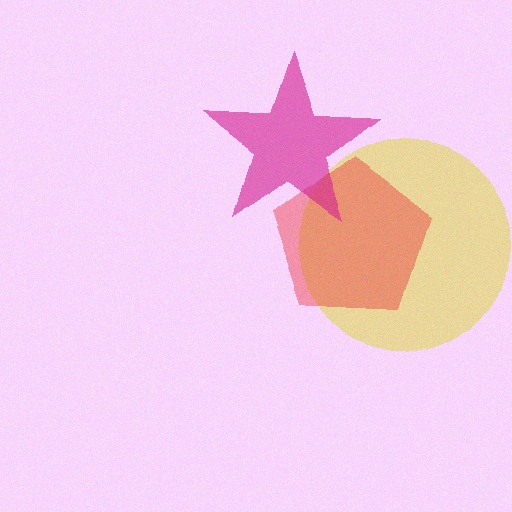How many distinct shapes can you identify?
There are 3 distinct shapes: a yellow circle, a red pentagon, a magenta star.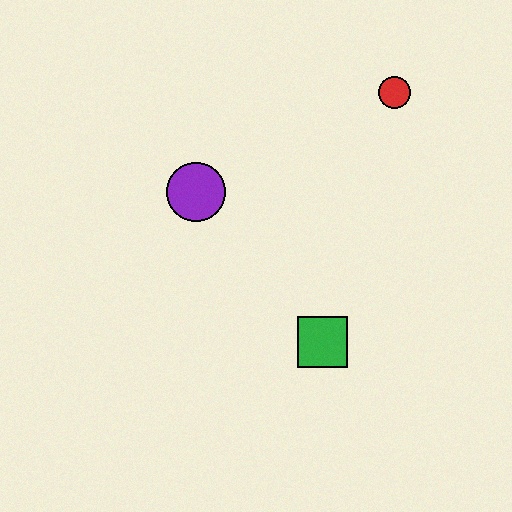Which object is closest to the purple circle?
The green square is closest to the purple circle.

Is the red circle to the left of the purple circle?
No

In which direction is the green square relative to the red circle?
The green square is below the red circle.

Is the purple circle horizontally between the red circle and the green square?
No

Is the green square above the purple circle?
No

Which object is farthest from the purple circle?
The red circle is farthest from the purple circle.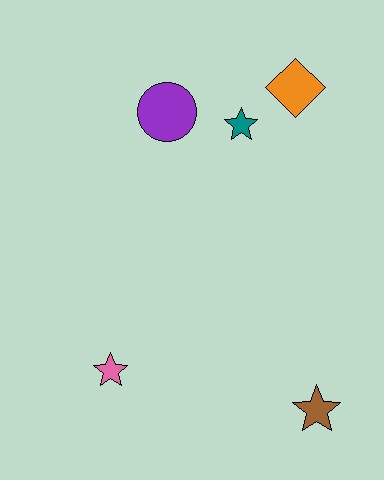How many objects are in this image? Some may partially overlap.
There are 5 objects.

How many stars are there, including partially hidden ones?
There are 3 stars.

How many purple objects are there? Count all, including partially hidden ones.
There is 1 purple object.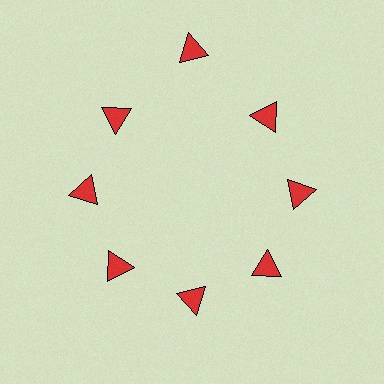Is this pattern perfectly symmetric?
No. The 8 red triangles are arranged in a ring, but one element near the 12 o'clock position is pushed outward from the center, breaking the 8-fold rotational symmetry.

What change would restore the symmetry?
The symmetry would be restored by moving it inward, back onto the ring so that all 8 triangles sit at equal angles and equal distance from the center.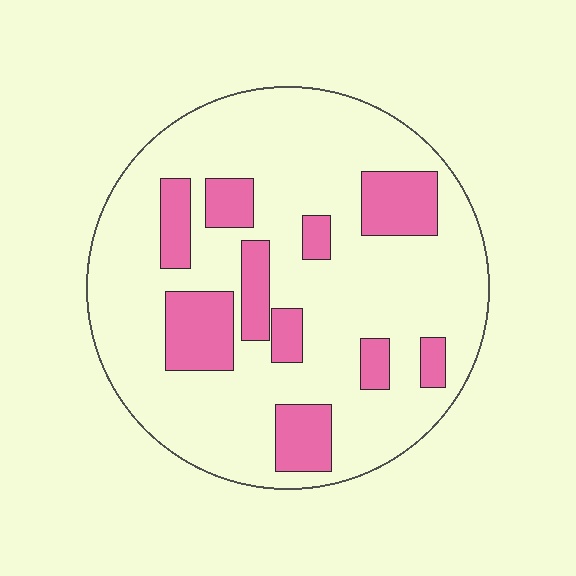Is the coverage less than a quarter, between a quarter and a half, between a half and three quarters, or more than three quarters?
Less than a quarter.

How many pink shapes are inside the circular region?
10.